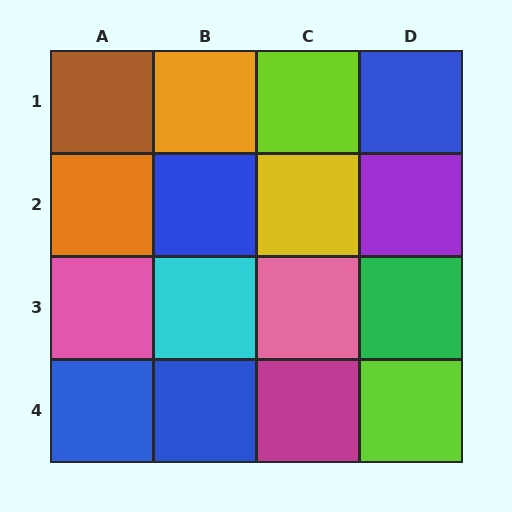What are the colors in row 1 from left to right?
Brown, orange, lime, blue.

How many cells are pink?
2 cells are pink.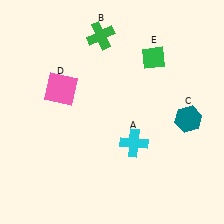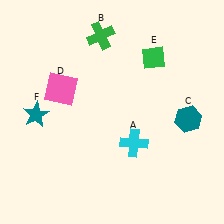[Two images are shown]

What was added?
A teal star (F) was added in Image 2.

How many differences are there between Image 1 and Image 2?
There is 1 difference between the two images.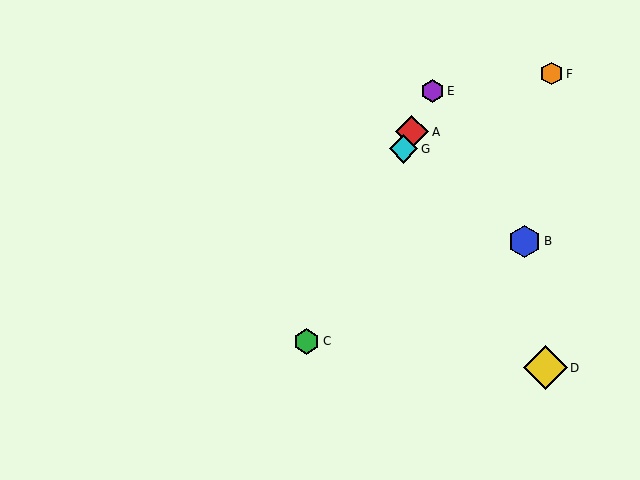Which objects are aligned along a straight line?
Objects A, C, E, G are aligned along a straight line.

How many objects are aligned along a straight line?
4 objects (A, C, E, G) are aligned along a straight line.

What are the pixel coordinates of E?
Object E is at (432, 91).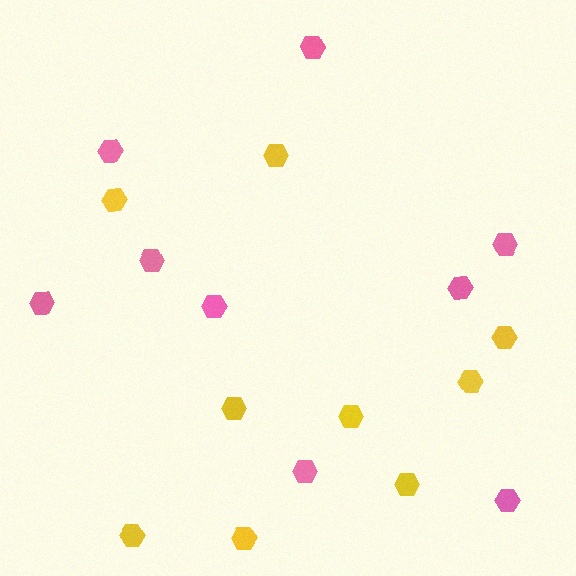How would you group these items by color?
There are 2 groups: one group of pink hexagons (9) and one group of yellow hexagons (9).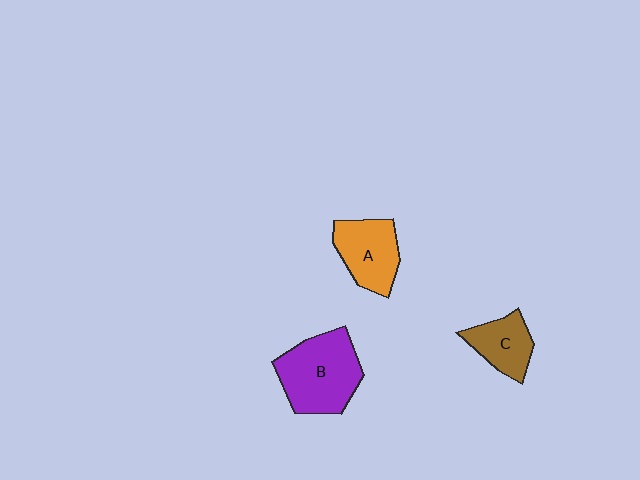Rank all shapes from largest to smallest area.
From largest to smallest: B (purple), A (orange), C (brown).